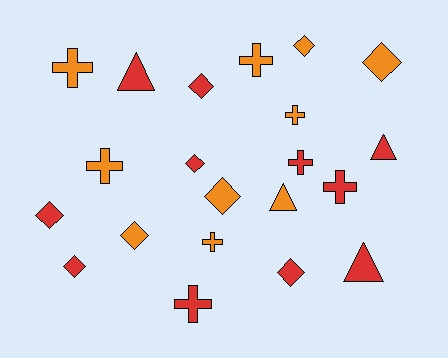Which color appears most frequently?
Red, with 11 objects.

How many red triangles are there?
There are 3 red triangles.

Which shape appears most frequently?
Diamond, with 9 objects.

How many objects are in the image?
There are 21 objects.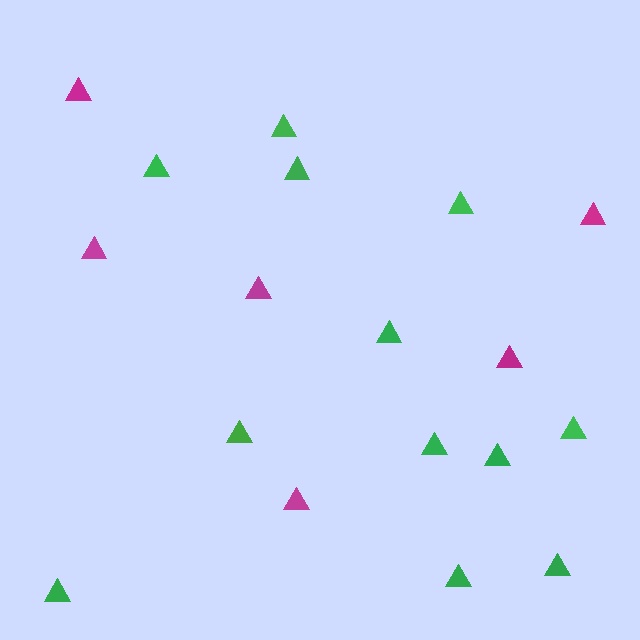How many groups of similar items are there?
There are 2 groups: one group of magenta triangles (6) and one group of green triangles (12).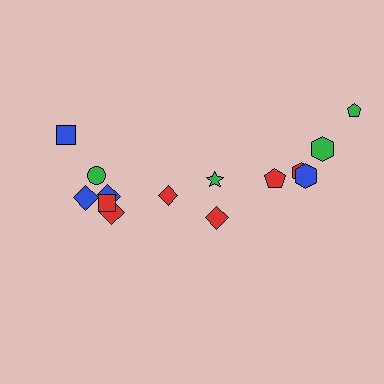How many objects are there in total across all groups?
There are 14 objects.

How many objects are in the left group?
There are 6 objects.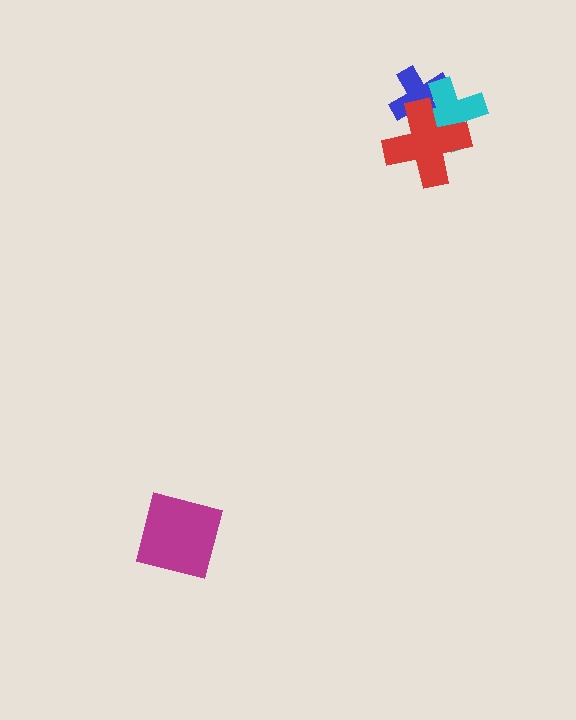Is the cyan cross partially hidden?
Yes, it is partially covered by another shape.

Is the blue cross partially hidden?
Yes, it is partially covered by another shape.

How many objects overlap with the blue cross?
2 objects overlap with the blue cross.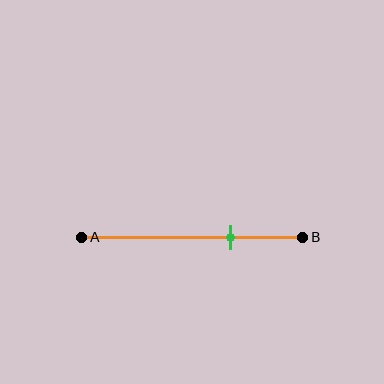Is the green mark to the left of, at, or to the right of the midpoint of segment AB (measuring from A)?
The green mark is to the right of the midpoint of segment AB.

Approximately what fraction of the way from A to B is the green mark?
The green mark is approximately 70% of the way from A to B.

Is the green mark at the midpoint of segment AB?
No, the mark is at about 70% from A, not at the 50% midpoint.